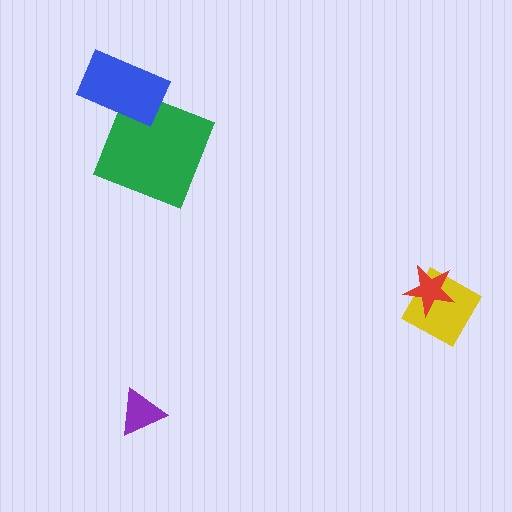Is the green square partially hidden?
Yes, it is partially covered by another shape.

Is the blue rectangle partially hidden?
No, no other shape covers it.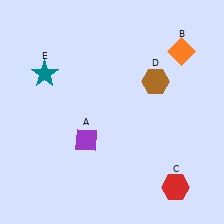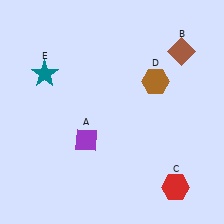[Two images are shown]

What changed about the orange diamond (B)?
In Image 1, B is orange. In Image 2, it changed to brown.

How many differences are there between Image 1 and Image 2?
There is 1 difference between the two images.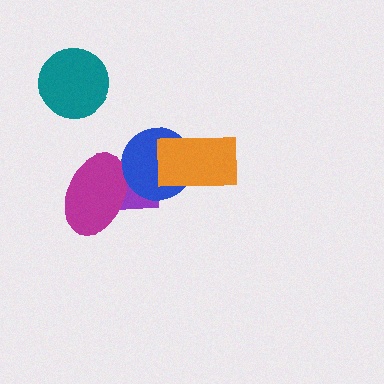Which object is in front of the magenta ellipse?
The blue circle is in front of the magenta ellipse.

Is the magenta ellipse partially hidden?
Yes, it is partially covered by another shape.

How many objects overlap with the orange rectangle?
1 object overlaps with the orange rectangle.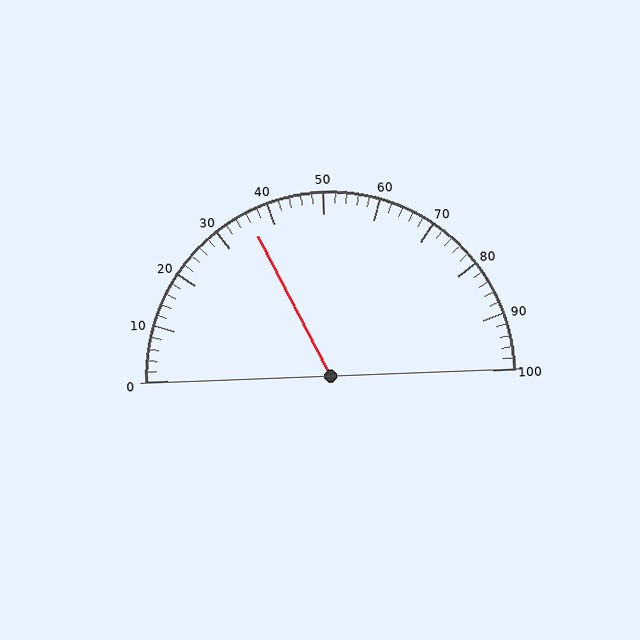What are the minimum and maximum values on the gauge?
The gauge ranges from 0 to 100.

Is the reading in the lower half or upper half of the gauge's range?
The reading is in the lower half of the range (0 to 100).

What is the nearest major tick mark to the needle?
The nearest major tick mark is 40.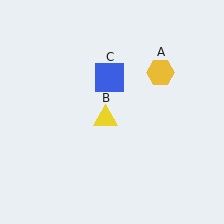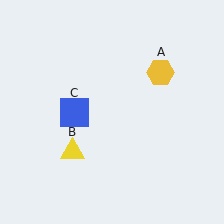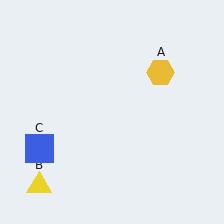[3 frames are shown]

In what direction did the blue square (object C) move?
The blue square (object C) moved down and to the left.